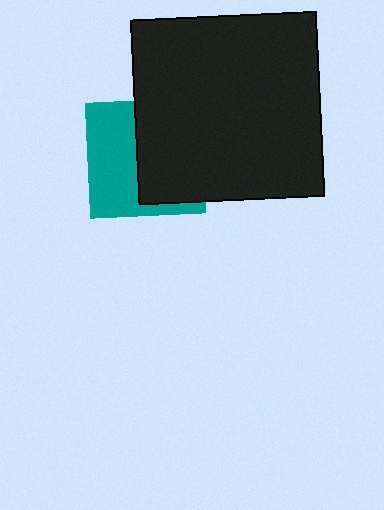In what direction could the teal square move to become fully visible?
The teal square could move left. That would shift it out from behind the black square entirely.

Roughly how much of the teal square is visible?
About half of it is visible (roughly 48%).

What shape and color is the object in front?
The object in front is a black square.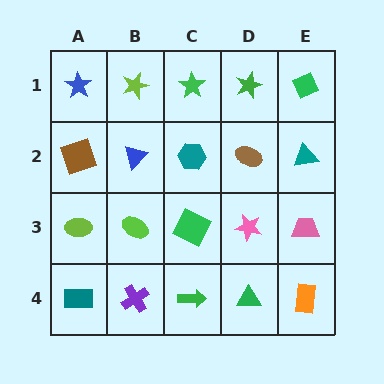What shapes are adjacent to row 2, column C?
A green star (row 1, column C), a green square (row 3, column C), a blue triangle (row 2, column B), a brown ellipse (row 2, column D).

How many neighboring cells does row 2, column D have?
4.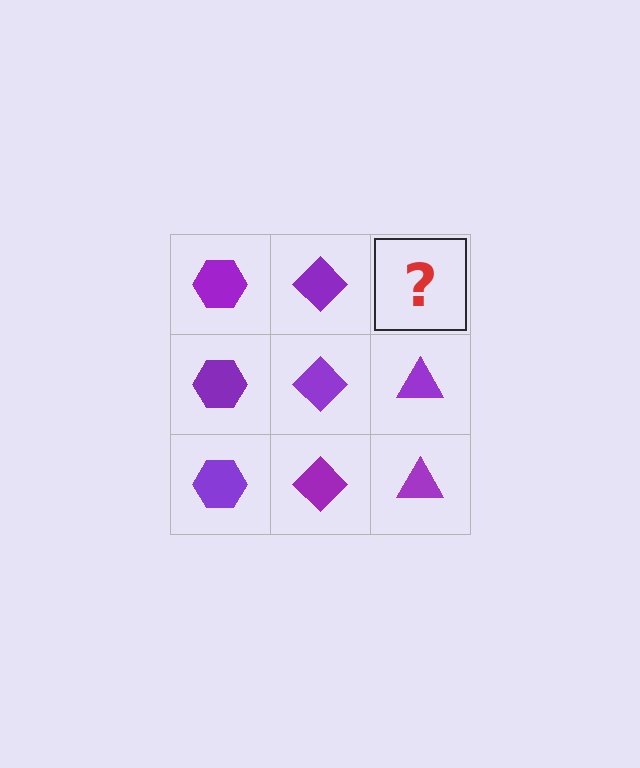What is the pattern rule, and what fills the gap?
The rule is that each column has a consistent shape. The gap should be filled with a purple triangle.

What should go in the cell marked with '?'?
The missing cell should contain a purple triangle.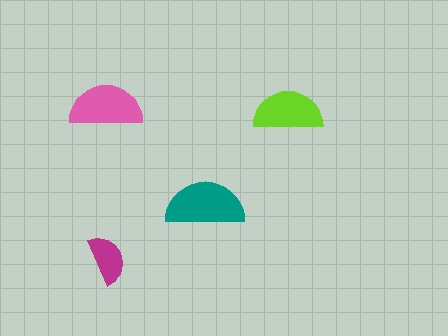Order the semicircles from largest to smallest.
the teal one, the pink one, the lime one, the magenta one.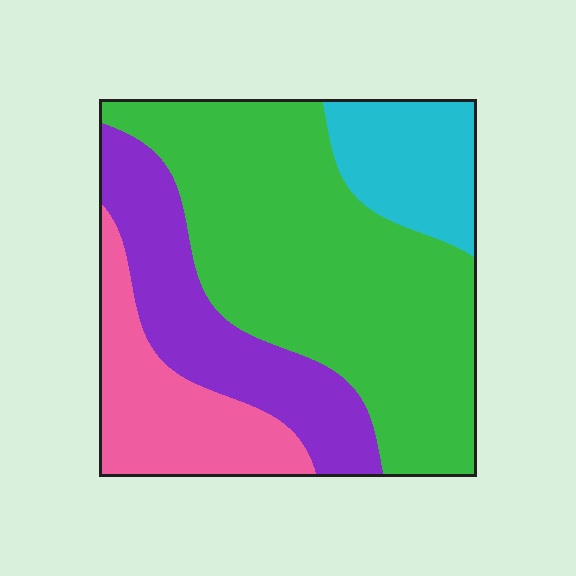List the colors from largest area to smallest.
From largest to smallest: green, purple, pink, cyan.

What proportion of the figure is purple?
Purple takes up about one fifth (1/5) of the figure.